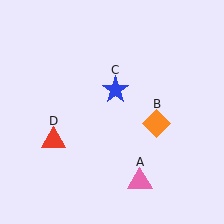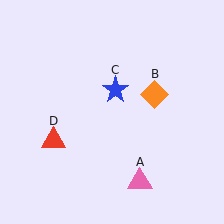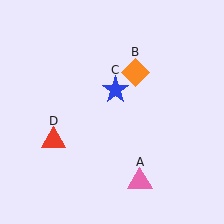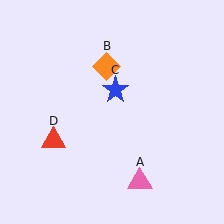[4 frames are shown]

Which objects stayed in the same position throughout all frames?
Pink triangle (object A) and blue star (object C) and red triangle (object D) remained stationary.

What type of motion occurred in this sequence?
The orange diamond (object B) rotated counterclockwise around the center of the scene.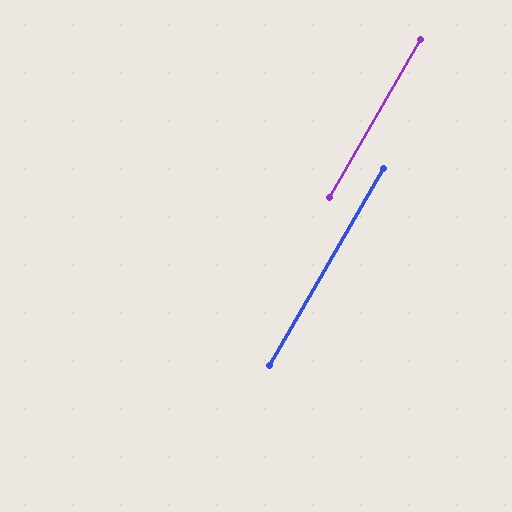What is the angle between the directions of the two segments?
Approximately 0 degrees.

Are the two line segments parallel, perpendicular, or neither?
Parallel — their directions differ by only 0.2°.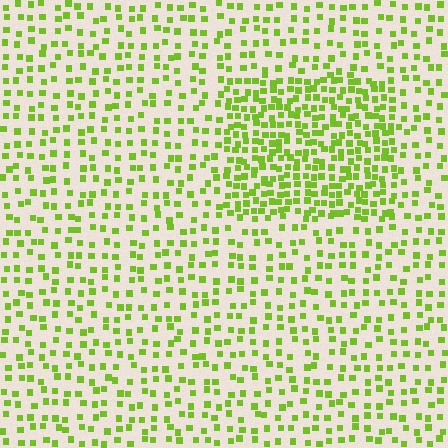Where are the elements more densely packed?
The elements are more densely packed inside the rectangle boundary.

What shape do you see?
I see a rectangle.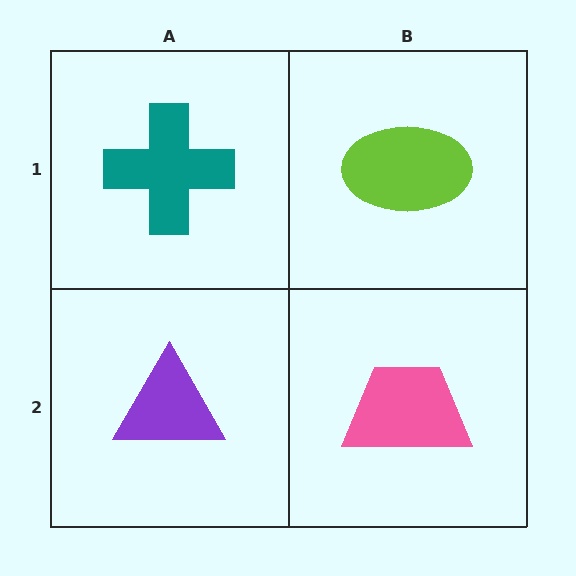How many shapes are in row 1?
2 shapes.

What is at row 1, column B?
A lime ellipse.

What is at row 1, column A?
A teal cross.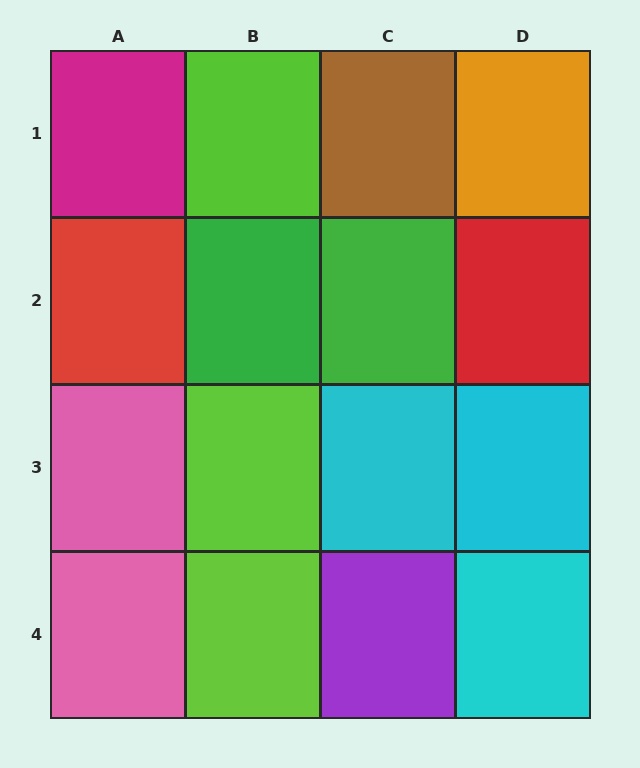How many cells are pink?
2 cells are pink.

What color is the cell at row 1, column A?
Magenta.